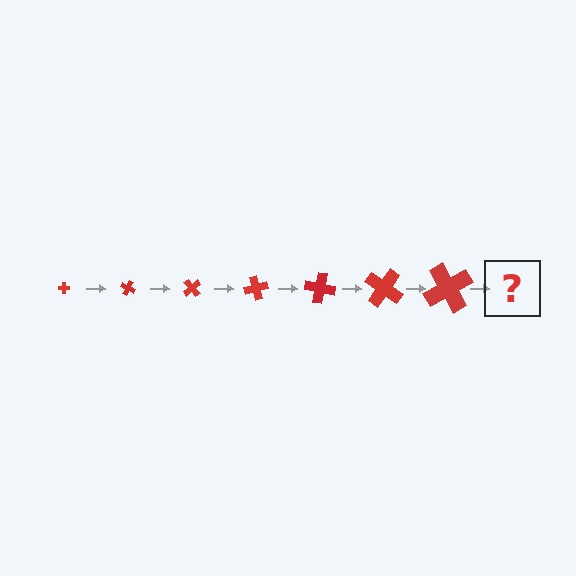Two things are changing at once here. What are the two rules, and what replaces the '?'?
The two rules are that the cross grows larger each step and it rotates 25 degrees each step. The '?' should be a cross, larger than the previous one and rotated 175 degrees from the start.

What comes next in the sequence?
The next element should be a cross, larger than the previous one and rotated 175 degrees from the start.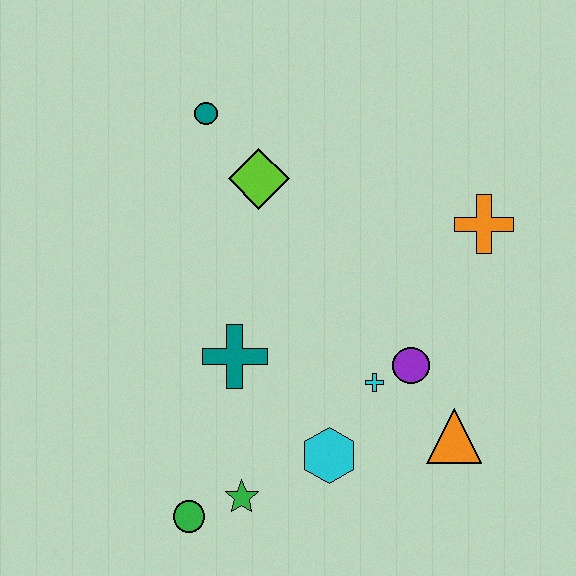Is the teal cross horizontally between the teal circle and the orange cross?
Yes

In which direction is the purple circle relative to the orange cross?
The purple circle is below the orange cross.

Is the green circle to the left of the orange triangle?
Yes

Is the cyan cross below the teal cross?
Yes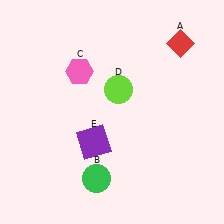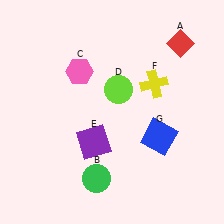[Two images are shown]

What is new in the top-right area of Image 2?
A yellow cross (F) was added in the top-right area of Image 2.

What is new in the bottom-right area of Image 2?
A blue square (G) was added in the bottom-right area of Image 2.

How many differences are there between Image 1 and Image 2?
There are 2 differences between the two images.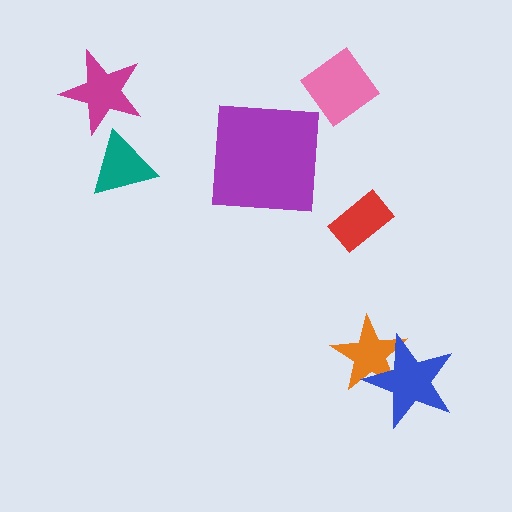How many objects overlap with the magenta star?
0 objects overlap with the magenta star.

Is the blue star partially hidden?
No, no other shape covers it.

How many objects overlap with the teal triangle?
0 objects overlap with the teal triangle.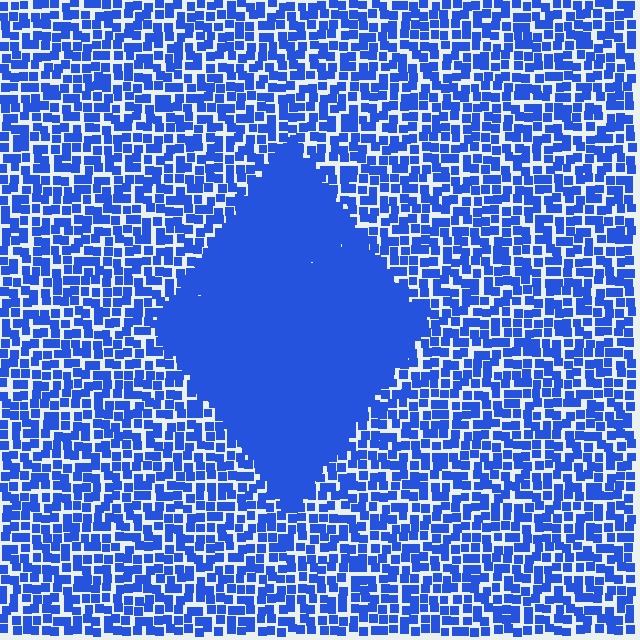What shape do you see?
I see a diamond.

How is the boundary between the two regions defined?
The boundary is defined by a change in element density (approximately 2.4x ratio). All elements are the same color, size, and shape.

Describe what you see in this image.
The image contains small blue elements arranged at two different densities. A diamond-shaped region is visible where the elements are more densely packed than the surrounding area.